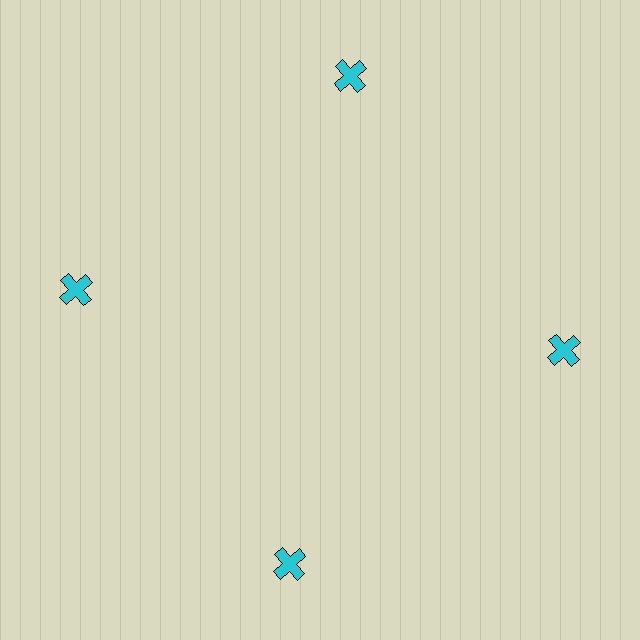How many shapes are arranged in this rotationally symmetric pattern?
There are 4 shapes, arranged in 4 groups of 1.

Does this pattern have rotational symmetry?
Yes, this pattern has 4-fold rotational symmetry. It looks the same after rotating 90 degrees around the center.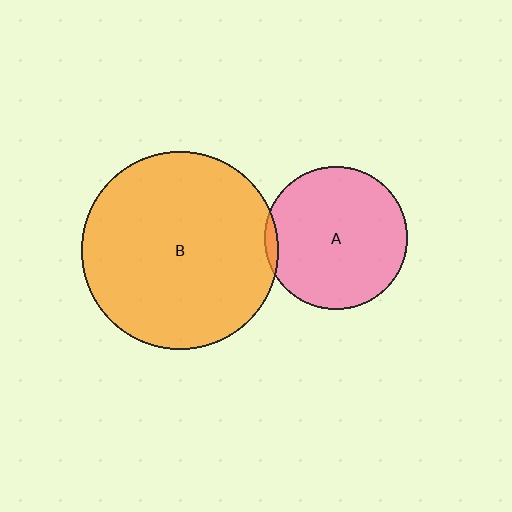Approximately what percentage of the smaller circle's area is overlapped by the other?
Approximately 5%.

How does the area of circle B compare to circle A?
Approximately 1.9 times.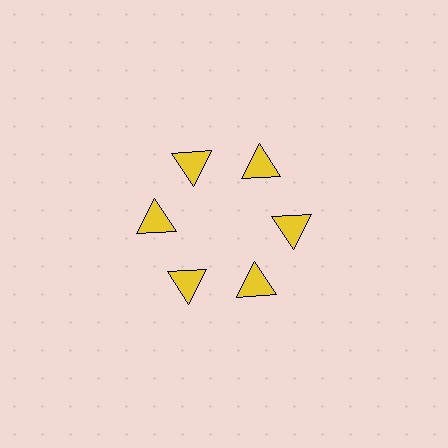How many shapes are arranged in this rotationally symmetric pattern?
There are 6 shapes, arranged in 6 groups of 1.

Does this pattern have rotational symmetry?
Yes, this pattern has 6-fold rotational symmetry. It looks the same after rotating 60 degrees around the center.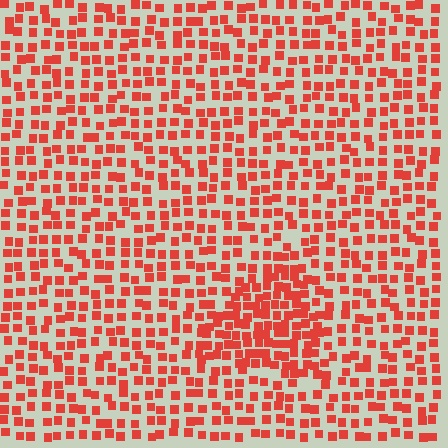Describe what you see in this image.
The image contains small red elements arranged at two different densities. A triangle-shaped region is visible where the elements are more densely packed than the surrounding area.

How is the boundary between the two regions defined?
The boundary is defined by a change in element density (approximately 1.8x ratio). All elements are the same color, size, and shape.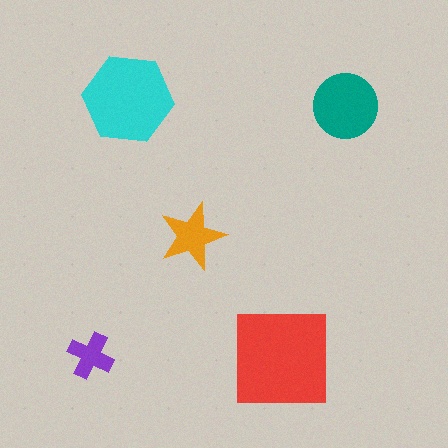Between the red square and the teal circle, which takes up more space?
The red square.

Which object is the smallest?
The purple cross.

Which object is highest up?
The cyan hexagon is topmost.